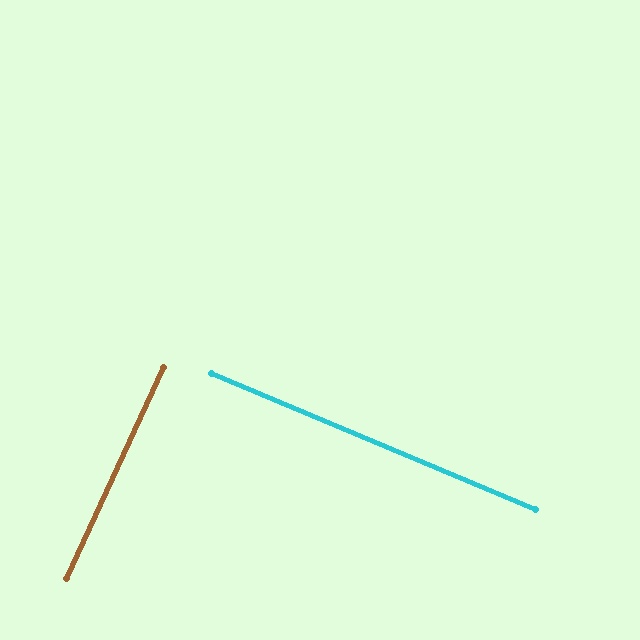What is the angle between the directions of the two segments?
Approximately 88 degrees.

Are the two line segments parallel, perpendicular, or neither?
Perpendicular — they meet at approximately 88°.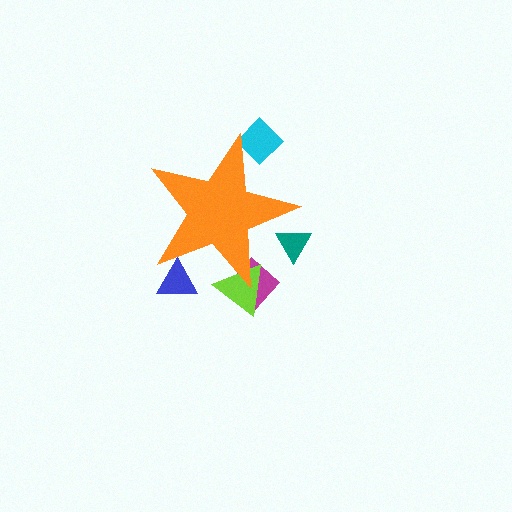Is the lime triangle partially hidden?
Yes, the lime triangle is partially hidden behind the orange star.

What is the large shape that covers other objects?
An orange star.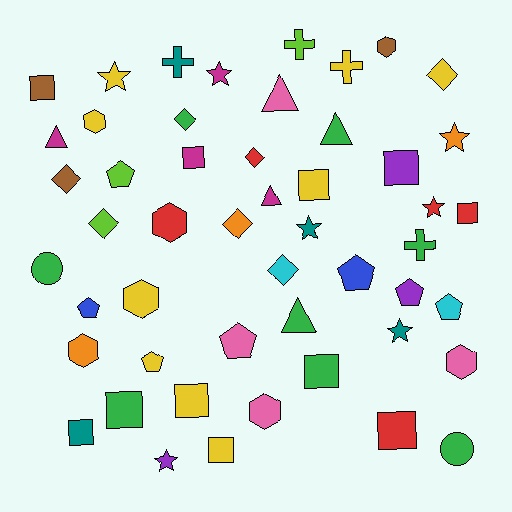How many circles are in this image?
There are 2 circles.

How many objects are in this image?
There are 50 objects.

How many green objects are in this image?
There are 8 green objects.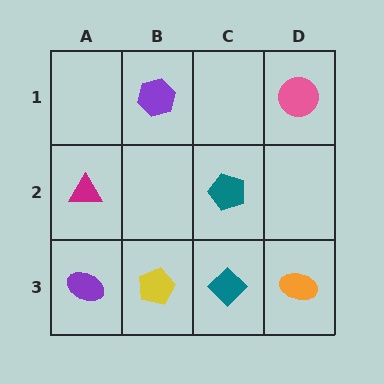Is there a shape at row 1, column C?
No, that cell is empty.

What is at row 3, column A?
A purple ellipse.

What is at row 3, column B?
A yellow pentagon.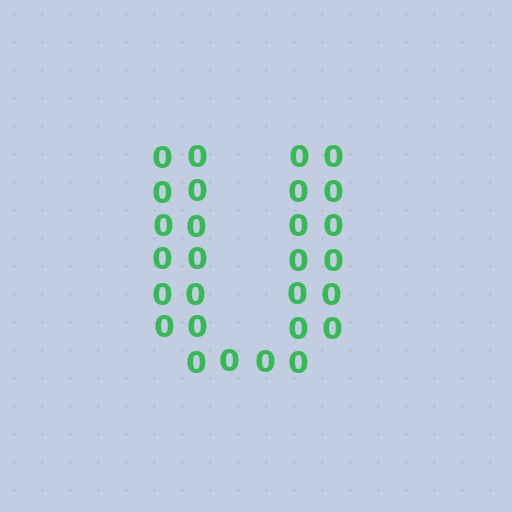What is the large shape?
The large shape is the letter U.